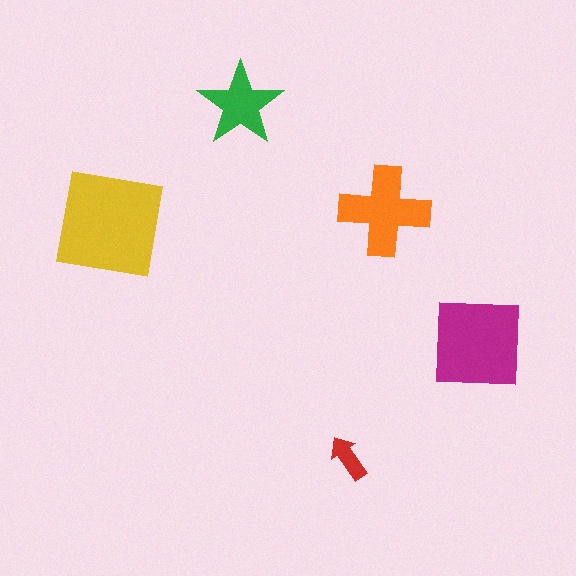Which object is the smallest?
The red arrow.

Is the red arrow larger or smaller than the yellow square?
Smaller.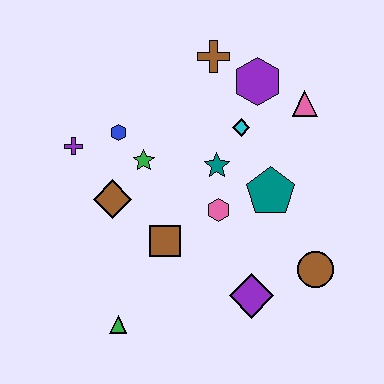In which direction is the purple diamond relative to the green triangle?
The purple diamond is to the right of the green triangle.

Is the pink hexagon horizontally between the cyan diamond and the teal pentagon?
No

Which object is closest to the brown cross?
The purple hexagon is closest to the brown cross.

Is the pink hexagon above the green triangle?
Yes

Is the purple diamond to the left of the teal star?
No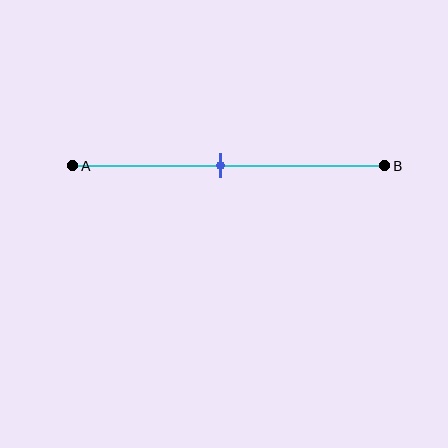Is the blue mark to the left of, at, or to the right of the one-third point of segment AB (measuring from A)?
The blue mark is to the right of the one-third point of segment AB.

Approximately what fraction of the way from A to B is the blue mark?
The blue mark is approximately 50% of the way from A to B.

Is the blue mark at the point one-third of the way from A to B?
No, the mark is at about 50% from A, not at the 33% one-third point.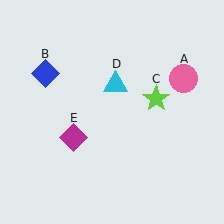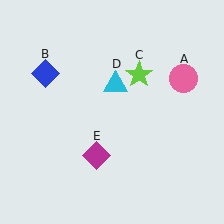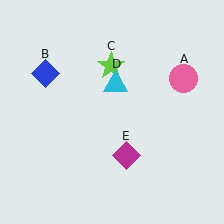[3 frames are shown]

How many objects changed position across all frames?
2 objects changed position: lime star (object C), magenta diamond (object E).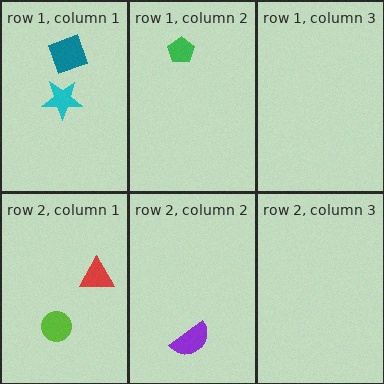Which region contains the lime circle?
The row 2, column 1 region.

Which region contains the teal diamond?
The row 1, column 1 region.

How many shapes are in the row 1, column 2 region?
1.